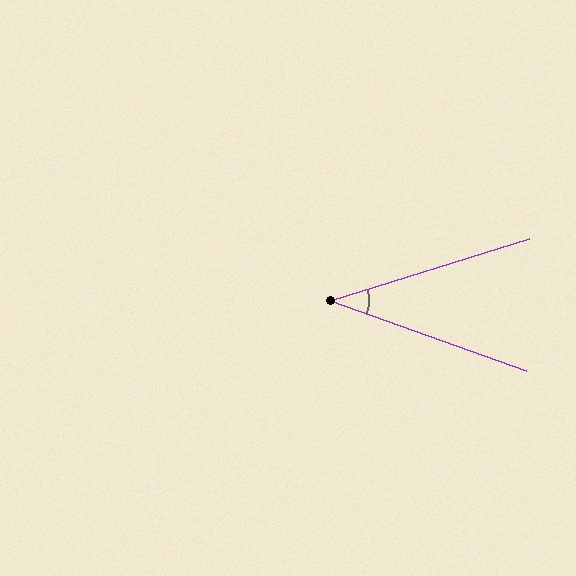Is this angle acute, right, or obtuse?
It is acute.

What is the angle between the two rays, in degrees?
Approximately 37 degrees.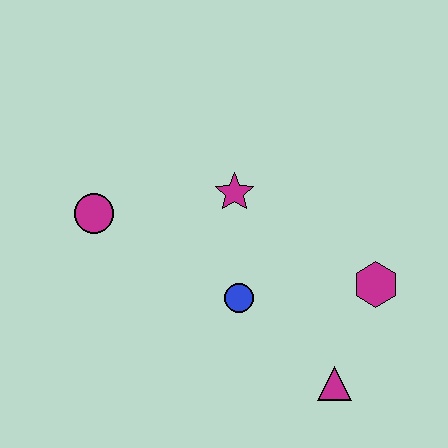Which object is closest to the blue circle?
The magenta star is closest to the blue circle.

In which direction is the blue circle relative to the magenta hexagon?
The blue circle is to the left of the magenta hexagon.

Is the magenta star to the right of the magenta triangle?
No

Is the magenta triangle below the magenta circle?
Yes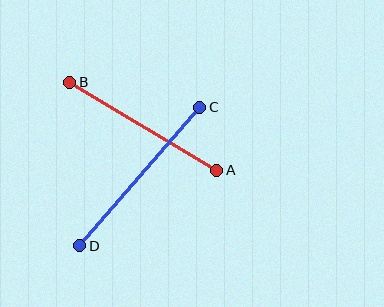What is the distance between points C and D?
The distance is approximately 183 pixels.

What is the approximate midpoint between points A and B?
The midpoint is at approximately (143, 126) pixels.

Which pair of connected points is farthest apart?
Points C and D are farthest apart.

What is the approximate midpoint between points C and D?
The midpoint is at approximately (140, 176) pixels.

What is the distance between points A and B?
The distance is approximately 171 pixels.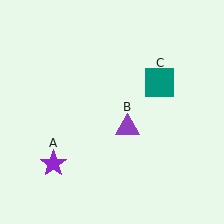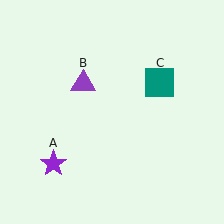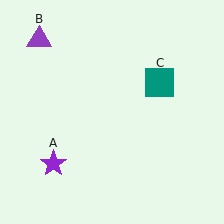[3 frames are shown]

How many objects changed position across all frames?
1 object changed position: purple triangle (object B).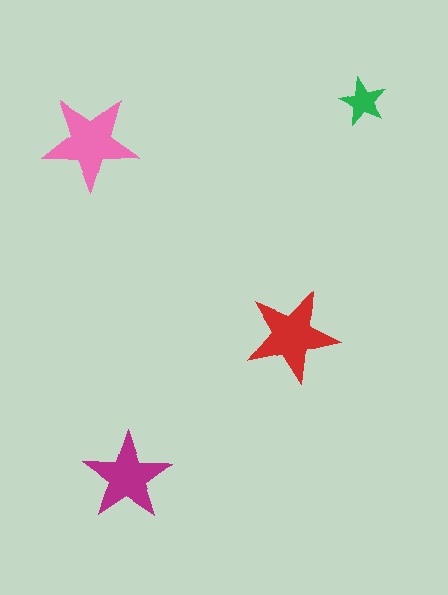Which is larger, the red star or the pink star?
The pink one.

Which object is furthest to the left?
The pink star is leftmost.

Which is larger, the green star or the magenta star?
The magenta one.